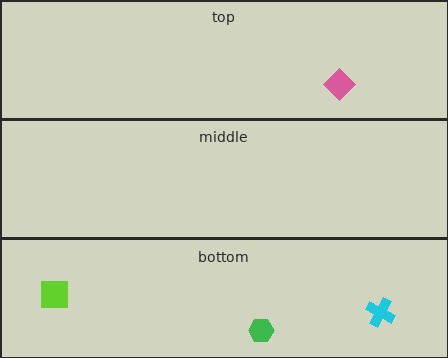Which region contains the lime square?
The bottom region.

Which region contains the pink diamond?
The top region.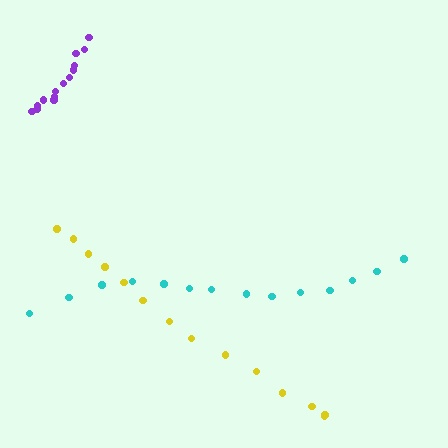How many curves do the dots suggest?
There are 3 distinct paths.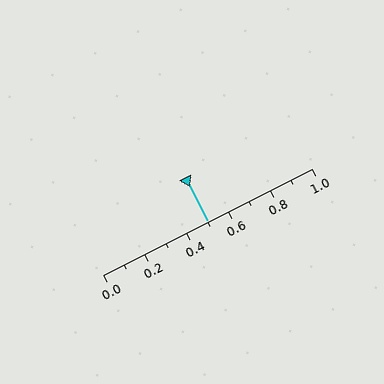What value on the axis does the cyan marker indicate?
The marker indicates approximately 0.5.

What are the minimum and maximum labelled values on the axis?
The axis runs from 0.0 to 1.0.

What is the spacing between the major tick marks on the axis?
The major ticks are spaced 0.2 apart.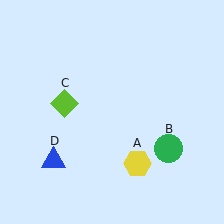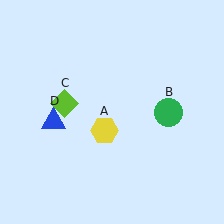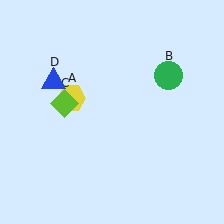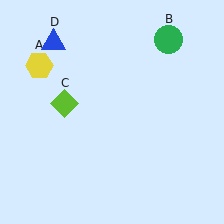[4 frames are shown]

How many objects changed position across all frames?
3 objects changed position: yellow hexagon (object A), green circle (object B), blue triangle (object D).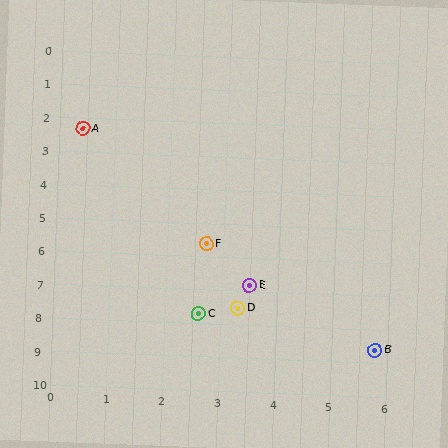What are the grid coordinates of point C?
Point C is at approximately (2.6, 7.7).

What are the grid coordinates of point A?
Point A is at approximately (0.4, 2.3).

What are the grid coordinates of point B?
Point B is at approximately (5.8, 8.6).